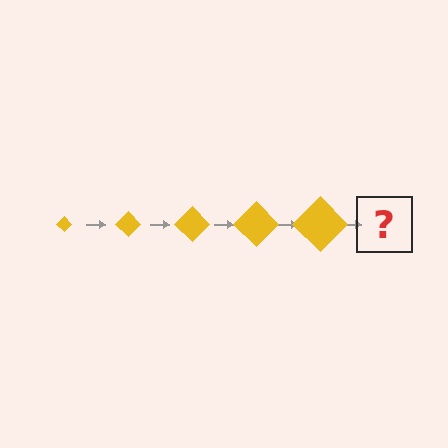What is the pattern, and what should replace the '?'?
The pattern is that the diamond gets progressively larger each step. The '?' should be a yellow diamond, larger than the previous one.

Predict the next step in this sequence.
The next step is a yellow diamond, larger than the previous one.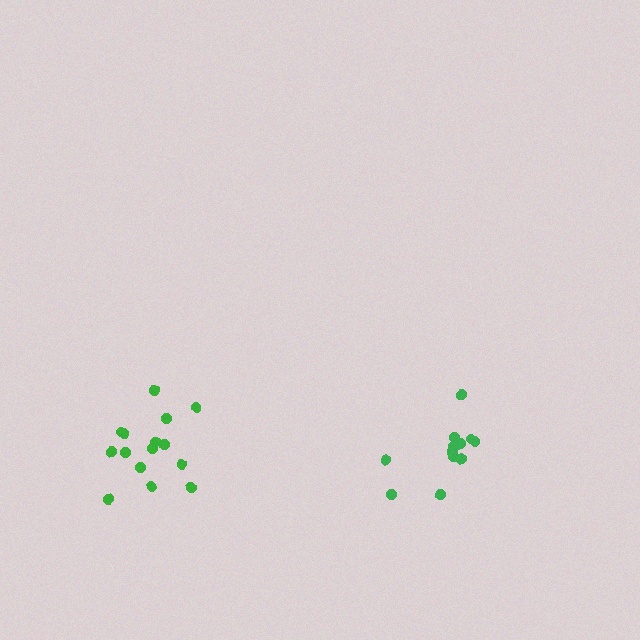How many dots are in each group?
Group 1: 12 dots, Group 2: 16 dots (28 total).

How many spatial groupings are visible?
There are 2 spatial groupings.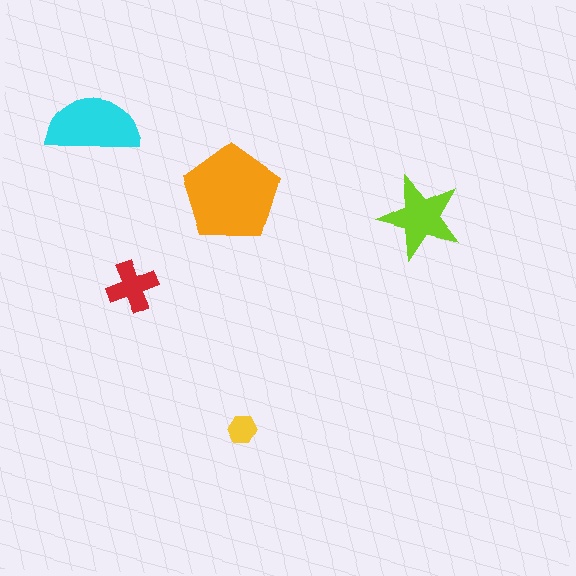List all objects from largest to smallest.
The orange pentagon, the cyan semicircle, the lime star, the red cross, the yellow hexagon.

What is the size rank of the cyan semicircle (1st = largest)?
2nd.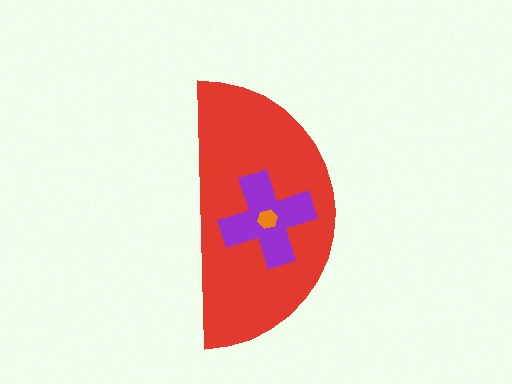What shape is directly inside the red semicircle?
The purple cross.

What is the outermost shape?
The red semicircle.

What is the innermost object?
The orange hexagon.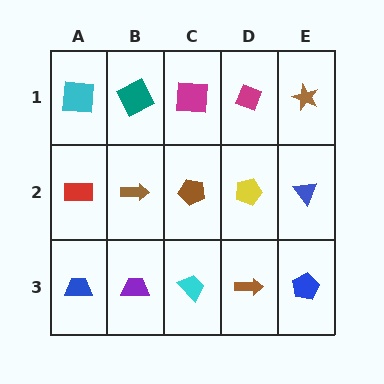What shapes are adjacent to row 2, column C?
A magenta square (row 1, column C), a cyan trapezoid (row 3, column C), a brown arrow (row 2, column B), a yellow pentagon (row 2, column D).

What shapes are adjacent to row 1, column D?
A yellow pentagon (row 2, column D), a magenta square (row 1, column C), a brown star (row 1, column E).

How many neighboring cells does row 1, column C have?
3.